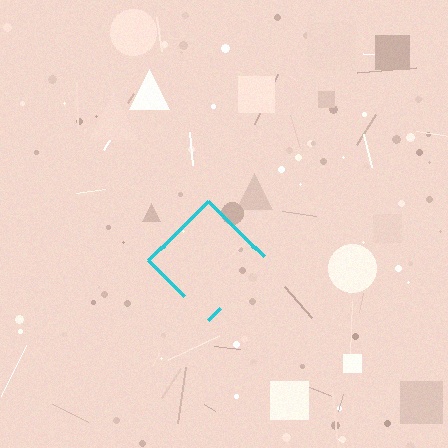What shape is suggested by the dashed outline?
The dashed outline suggests a diamond.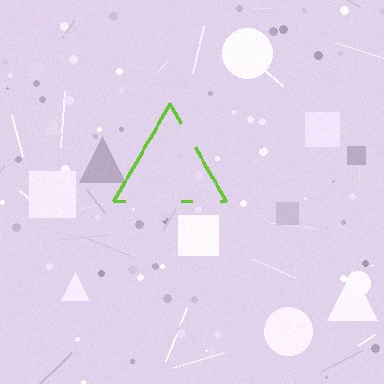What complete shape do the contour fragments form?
The contour fragments form a triangle.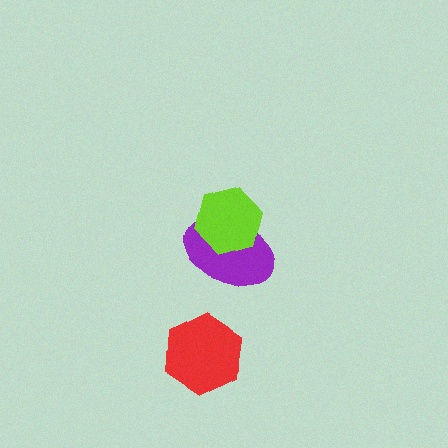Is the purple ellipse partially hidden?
Yes, it is partially covered by another shape.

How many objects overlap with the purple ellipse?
1 object overlaps with the purple ellipse.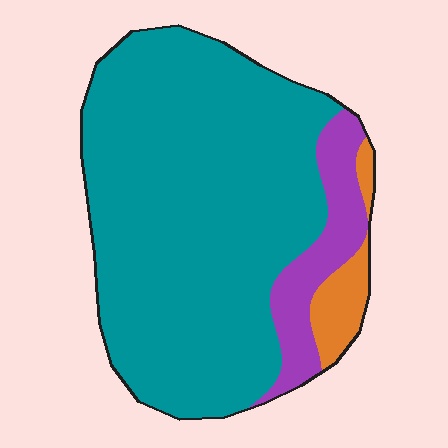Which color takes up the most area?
Teal, at roughly 80%.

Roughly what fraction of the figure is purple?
Purple covers 13% of the figure.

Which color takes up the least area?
Orange, at roughly 5%.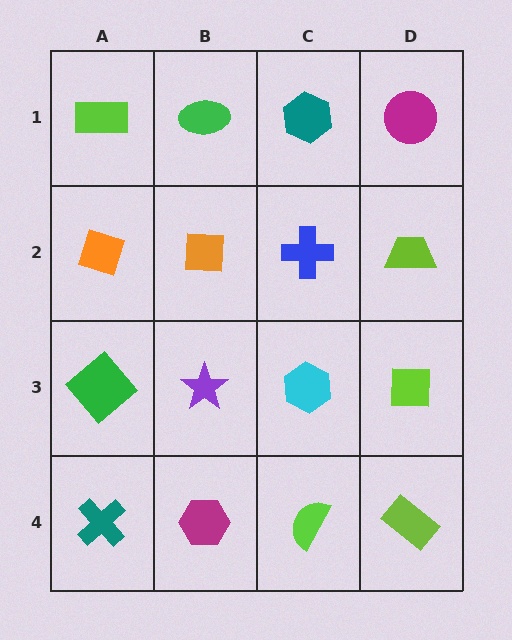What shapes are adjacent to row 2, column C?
A teal hexagon (row 1, column C), a cyan hexagon (row 3, column C), an orange square (row 2, column B), a lime trapezoid (row 2, column D).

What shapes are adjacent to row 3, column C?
A blue cross (row 2, column C), a lime semicircle (row 4, column C), a purple star (row 3, column B), a lime square (row 3, column D).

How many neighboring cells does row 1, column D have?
2.